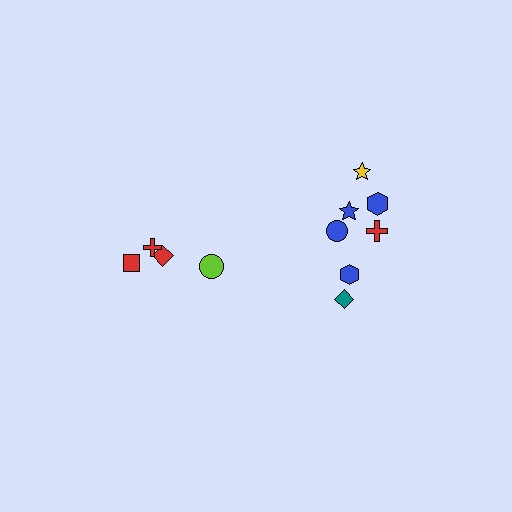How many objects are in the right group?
There are 7 objects.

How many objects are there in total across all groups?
There are 11 objects.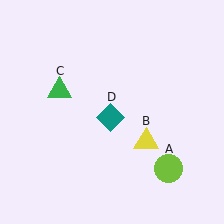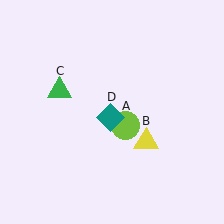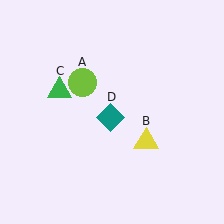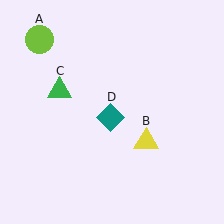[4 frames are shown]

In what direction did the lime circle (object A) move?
The lime circle (object A) moved up and to the left.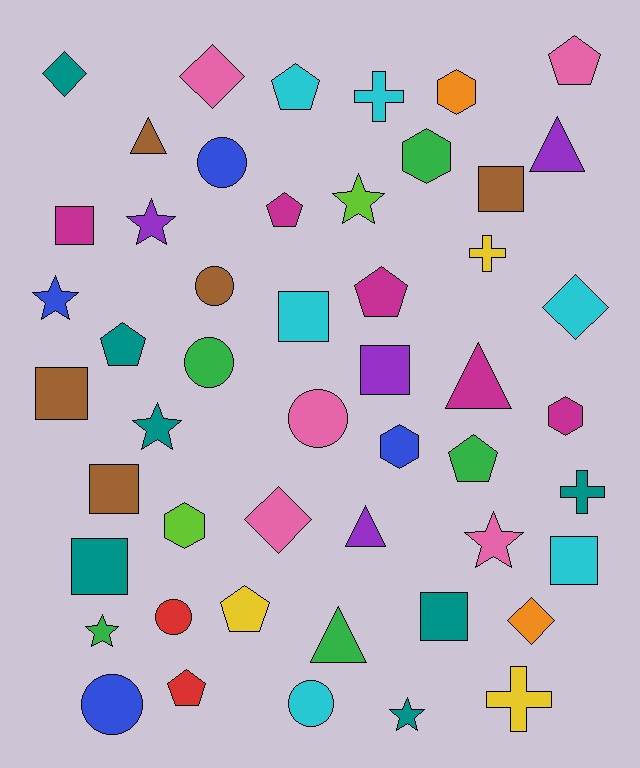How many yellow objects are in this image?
There are 3 yellow objects.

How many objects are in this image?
There are 50 objects.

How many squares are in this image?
There are 9 squares.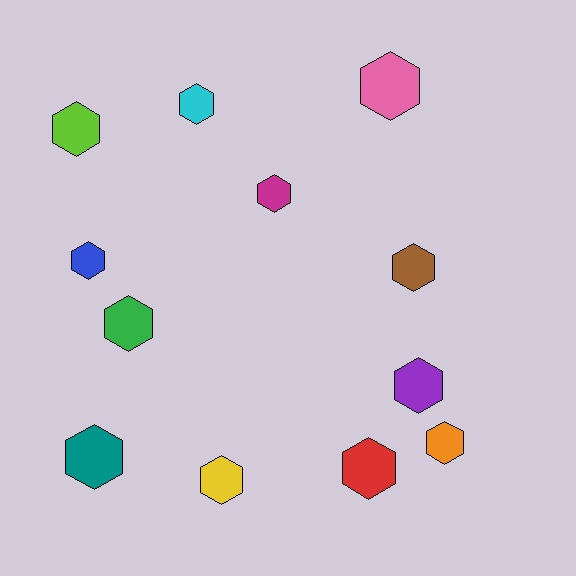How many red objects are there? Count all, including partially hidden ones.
There is 1 red object.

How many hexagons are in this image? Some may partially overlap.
There are 12 hexagons.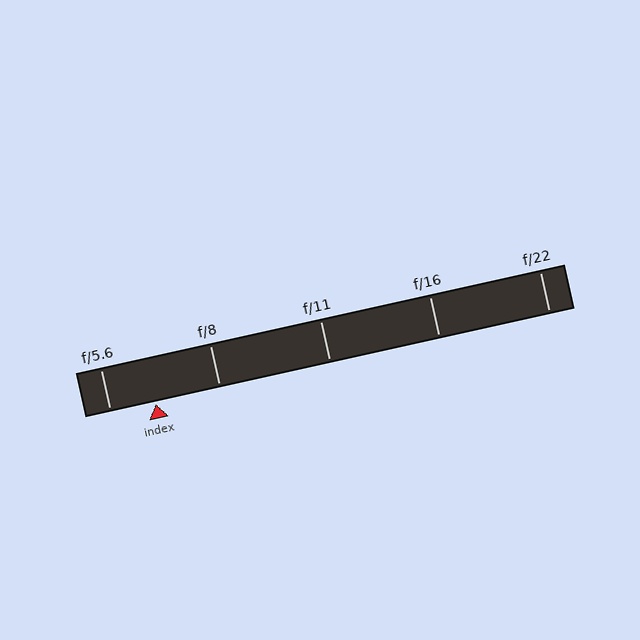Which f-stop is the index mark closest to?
The index mark is closest to f/5.6.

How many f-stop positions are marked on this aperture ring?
There are 5 f-stop positions marked.